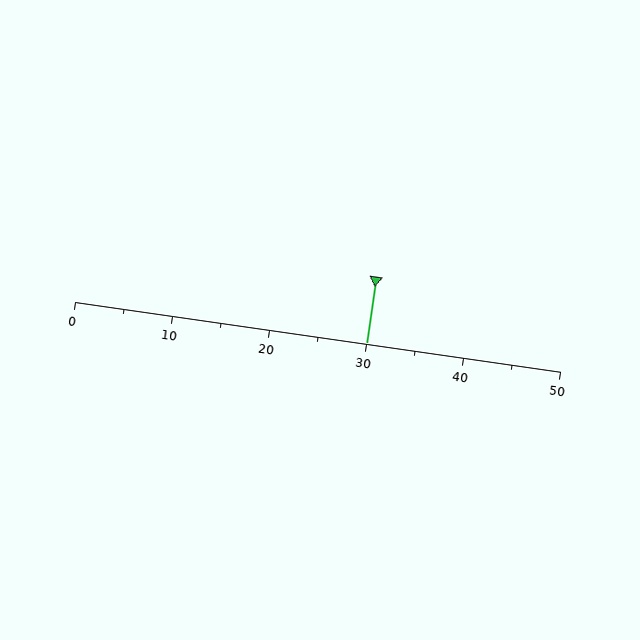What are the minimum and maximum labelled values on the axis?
The axis runs from 0 to 50.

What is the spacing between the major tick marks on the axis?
The major ticks are spaced 10 apart.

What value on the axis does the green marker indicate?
The marker indicates approximately 30.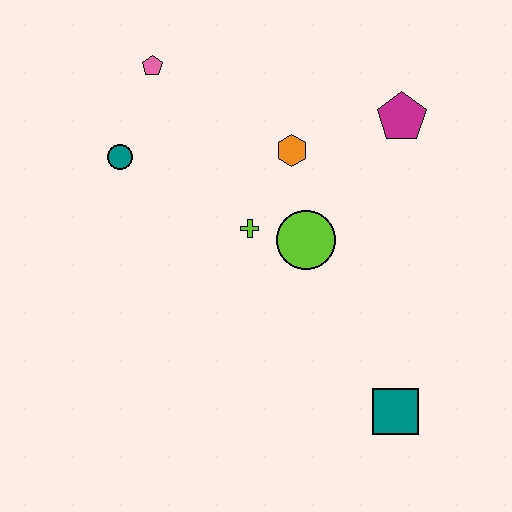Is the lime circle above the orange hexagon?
No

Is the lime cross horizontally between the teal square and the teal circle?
Yes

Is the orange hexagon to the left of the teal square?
Yes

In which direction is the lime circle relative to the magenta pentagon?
The lime circle is below the magenta pentagon.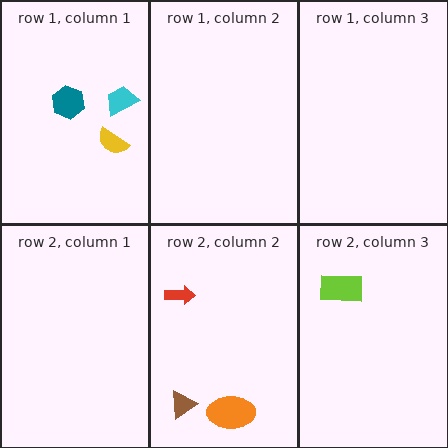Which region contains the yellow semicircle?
The row 1, column 1 region.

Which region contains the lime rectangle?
The row 2, column 3 region.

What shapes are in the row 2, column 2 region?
The red arrow, the orange ellipse, the brown triangle.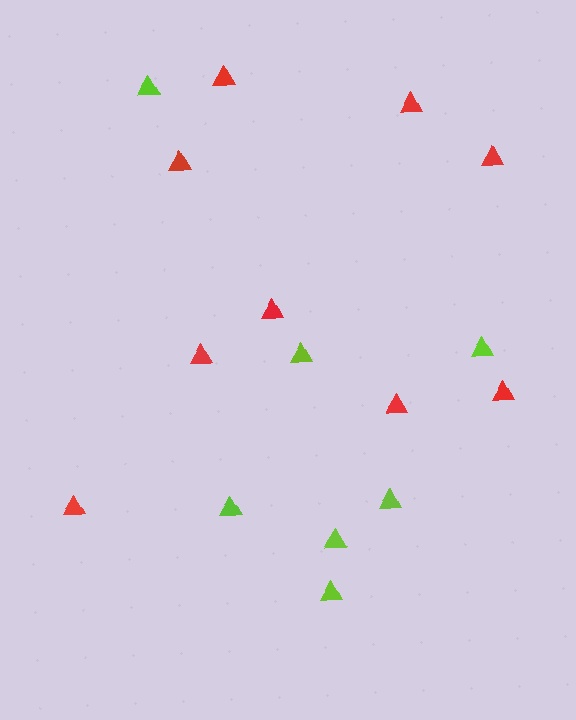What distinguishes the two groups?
There are 2 groups: one group of red triangles (9) and one group of lime triangles (7).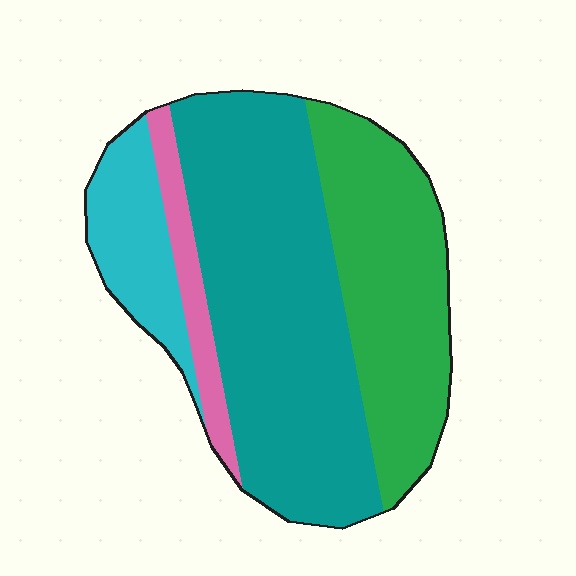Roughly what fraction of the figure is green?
Green takes up between a quarter and a half of the figure.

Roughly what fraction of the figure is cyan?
Cyan takes up less than a sixth of the figure.